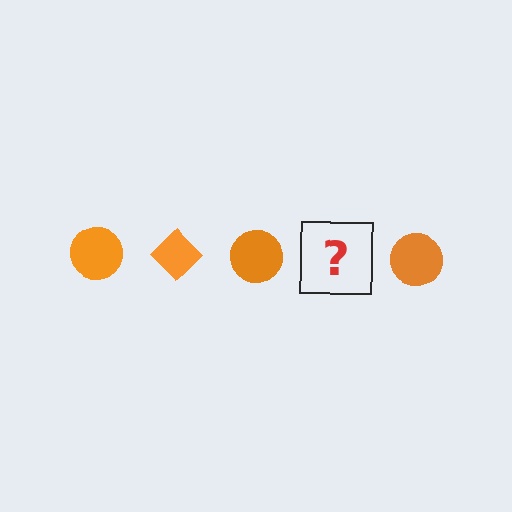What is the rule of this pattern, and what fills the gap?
The rule is that the pattern cycles through circle, diamond shapes in orange. The gap should be filled with an orange diamond.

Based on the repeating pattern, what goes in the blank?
The blank should be an orange diamond.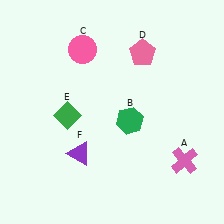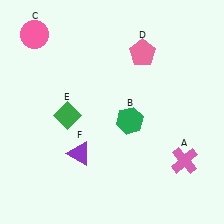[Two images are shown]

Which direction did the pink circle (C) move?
The pink circle (C) moved left.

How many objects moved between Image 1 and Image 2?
1 object moved between the two images.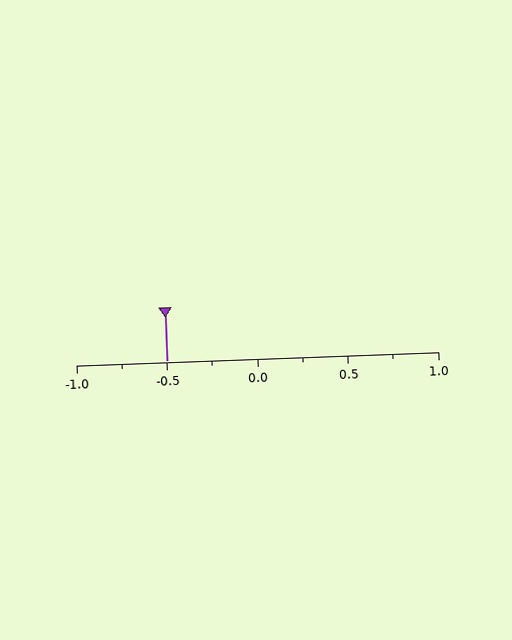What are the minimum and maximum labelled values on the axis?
The axis runs from -1.0 to 1.0.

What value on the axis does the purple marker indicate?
The marker indicates approximately -0.5.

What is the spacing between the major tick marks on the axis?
The major ticks are spaced 0.5 apart.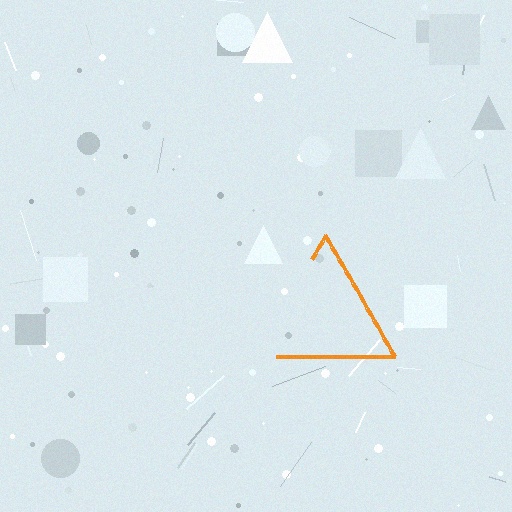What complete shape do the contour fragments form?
The contour fragments form a triangle.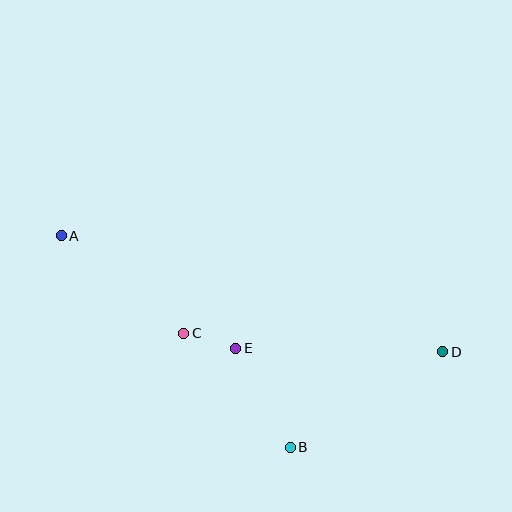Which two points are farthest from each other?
Points A and D are farthest from each other.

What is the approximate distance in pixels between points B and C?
The distance between B and C is approximately 156 pixels.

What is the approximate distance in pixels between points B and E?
The distance between B and E is approximately 113 pixels.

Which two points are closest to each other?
Points C and E are closest to each other.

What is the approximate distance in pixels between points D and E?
The distance between D and E is approximately 207 pixels.